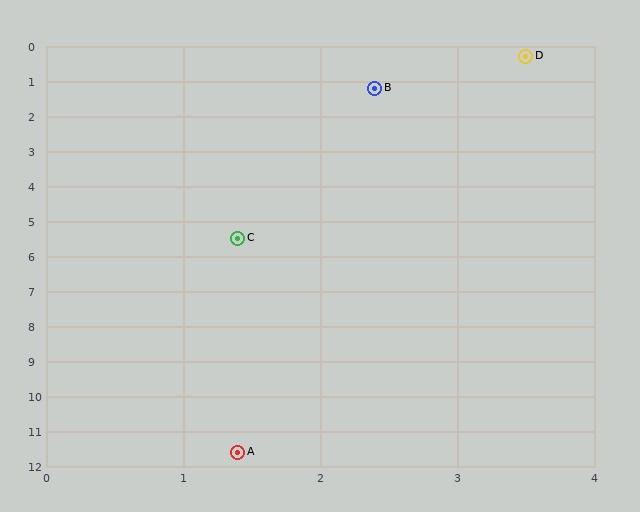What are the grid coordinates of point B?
Point B is at approximately (2.4, 1.2).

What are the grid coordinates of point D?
Point D is at approximately (3.5, 0.3).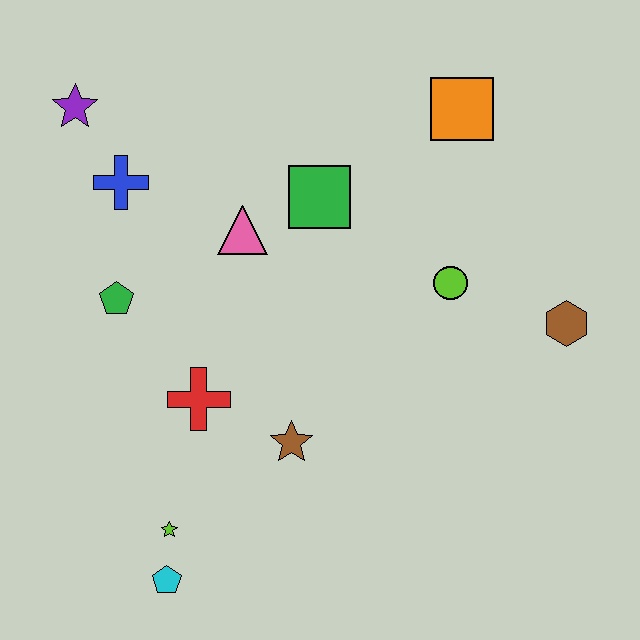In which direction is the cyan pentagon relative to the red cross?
The cyan pentagon is below the red cross.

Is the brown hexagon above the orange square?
No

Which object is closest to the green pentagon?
The blue cross is closest to the green pentagon.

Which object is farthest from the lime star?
The orange square is farthest from the lime star.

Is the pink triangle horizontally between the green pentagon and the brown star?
Yes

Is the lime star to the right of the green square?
No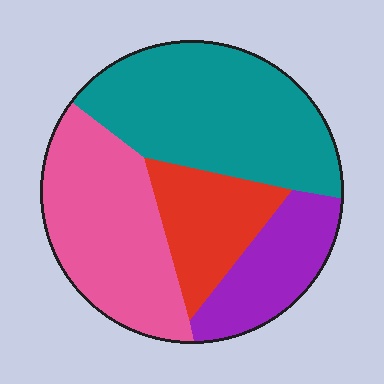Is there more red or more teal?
Teal.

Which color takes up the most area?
Teal, at roughly 35%.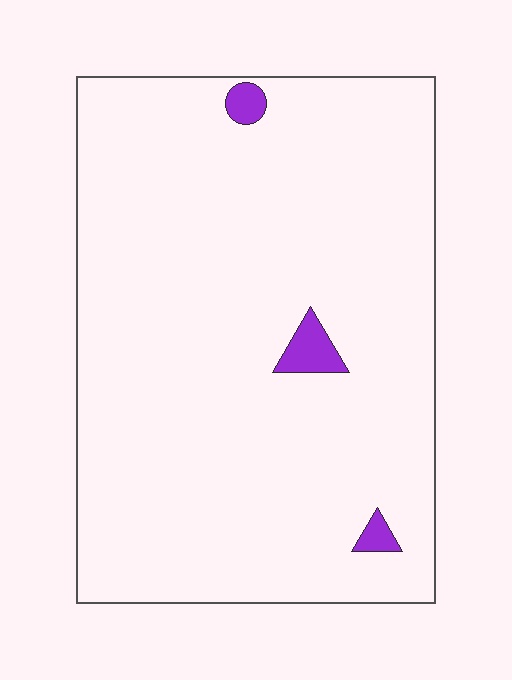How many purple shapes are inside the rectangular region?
3.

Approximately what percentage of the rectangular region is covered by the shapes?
Approximately 5%.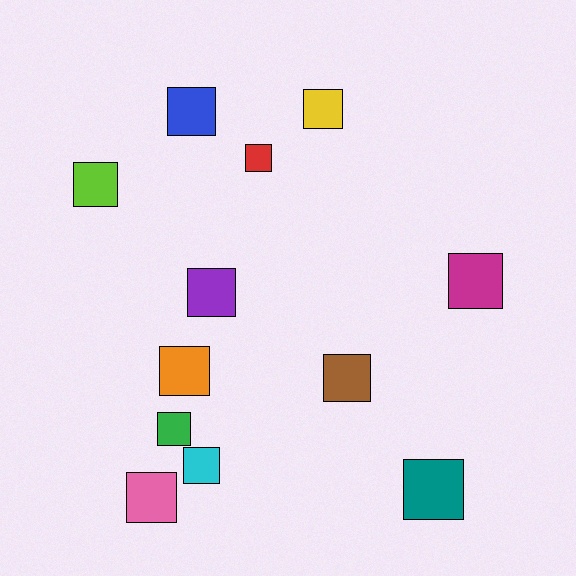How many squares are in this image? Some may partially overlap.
There are 12 squares.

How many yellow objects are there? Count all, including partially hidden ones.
There is 1 yellow object.